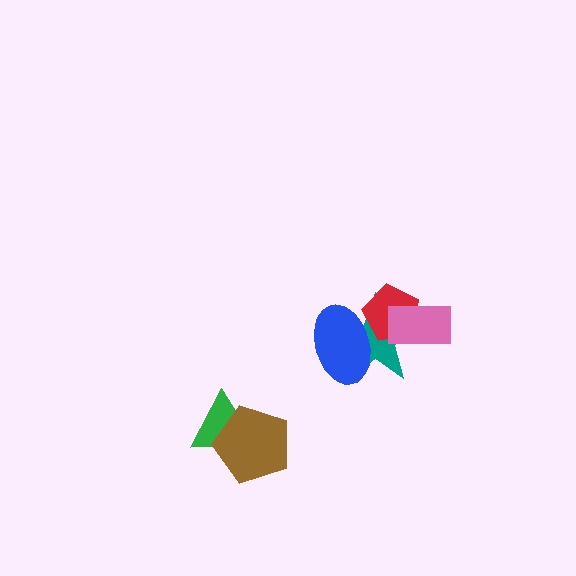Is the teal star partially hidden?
Yes, it is partially covered by another shape.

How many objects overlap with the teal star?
3 objects overlap with the teal star.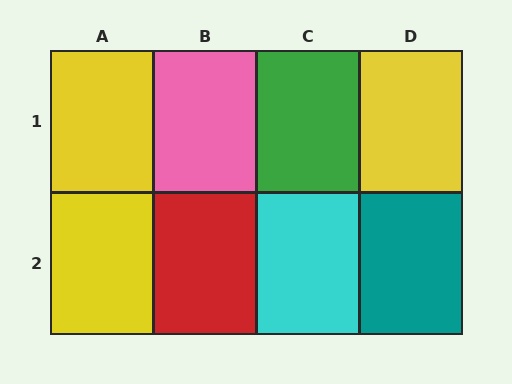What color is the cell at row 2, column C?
Cyan.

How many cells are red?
1 cell is red.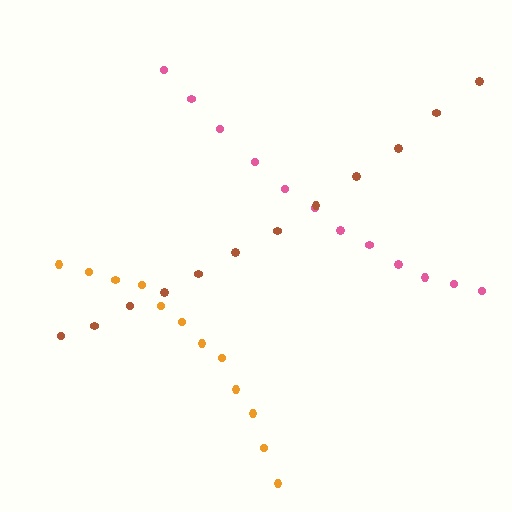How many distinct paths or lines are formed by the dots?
There are 3 distinct paths.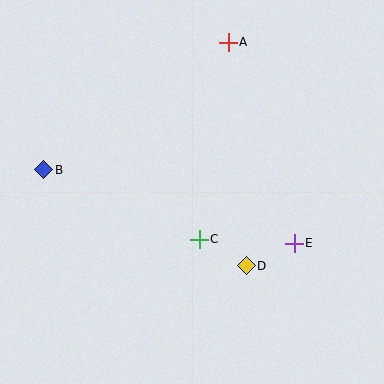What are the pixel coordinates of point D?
Point D is at (246, 266).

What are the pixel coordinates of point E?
Point E is at (294, 243).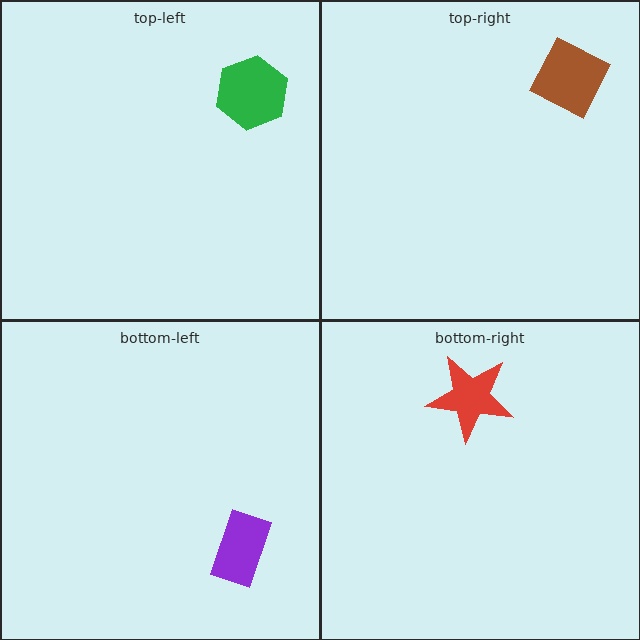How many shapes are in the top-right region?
1.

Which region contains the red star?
The bottom-right region.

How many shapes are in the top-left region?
1.